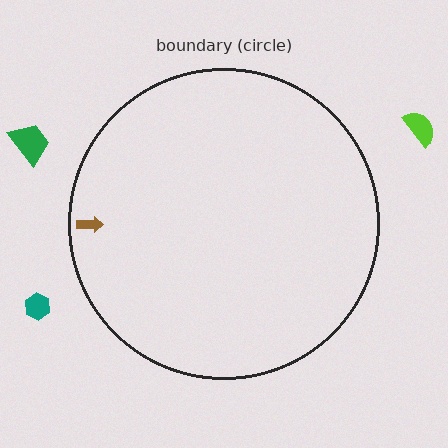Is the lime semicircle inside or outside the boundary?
Outside.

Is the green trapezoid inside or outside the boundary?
Outside.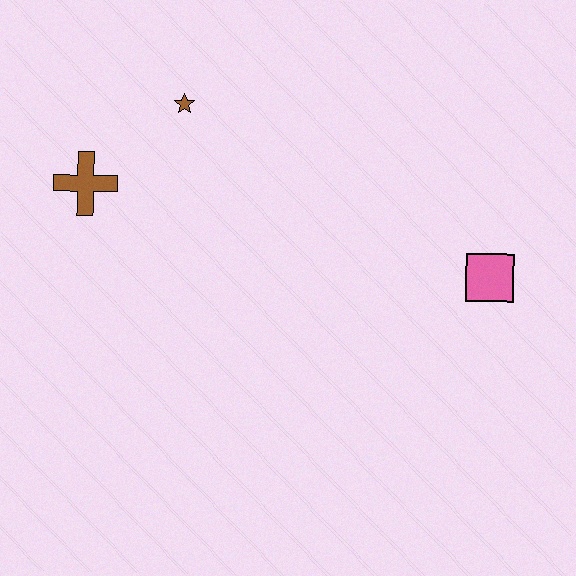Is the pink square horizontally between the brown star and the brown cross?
No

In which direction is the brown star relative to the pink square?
The brown star is to the left of the pink square.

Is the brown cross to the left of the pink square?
Yes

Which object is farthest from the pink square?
The brown cross is farthest from the pink square.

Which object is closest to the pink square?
The brown star is closest to the pink square.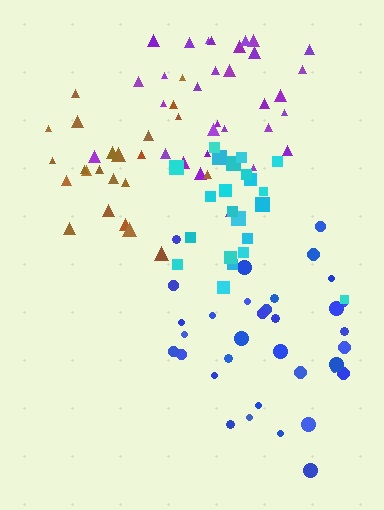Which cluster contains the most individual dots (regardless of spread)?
Blue (35).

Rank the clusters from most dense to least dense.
cyan, brown, purple, blue.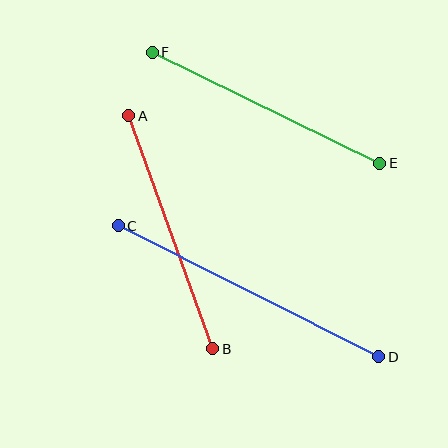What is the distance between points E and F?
The distance is approximately 253 pixels.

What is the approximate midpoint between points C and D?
The midpoint is at approximately (249, 291) pixels.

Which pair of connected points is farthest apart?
Points C and D are farthest apart.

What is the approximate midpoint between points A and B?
The midpoint is at approximately (171, 232) pixels.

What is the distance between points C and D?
The distance is approximately 292 pixels.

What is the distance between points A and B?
The distance is approximately 247 pixels.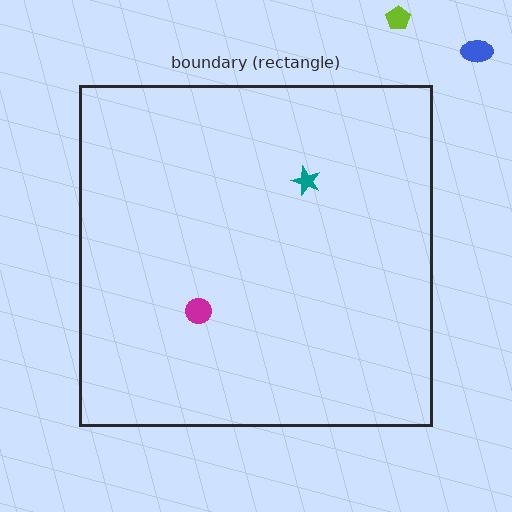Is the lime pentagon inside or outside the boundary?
Outside.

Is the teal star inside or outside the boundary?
Inside.